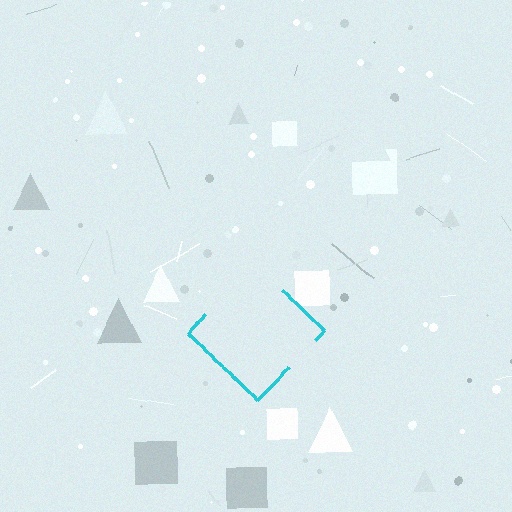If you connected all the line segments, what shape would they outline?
They would outline a diamond.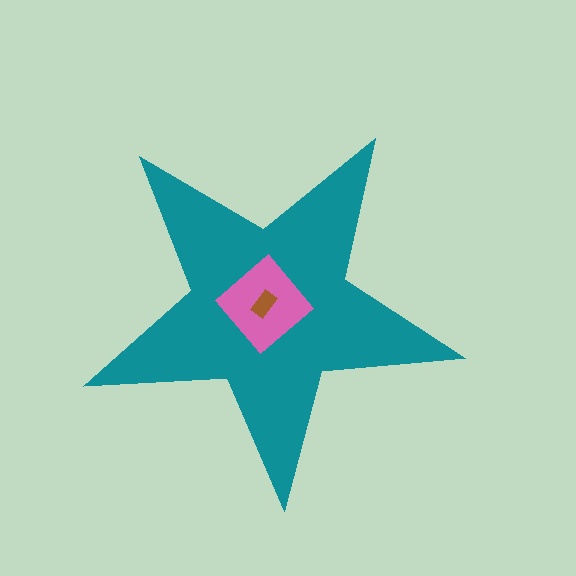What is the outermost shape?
The teal star.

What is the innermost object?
The brown rectangle.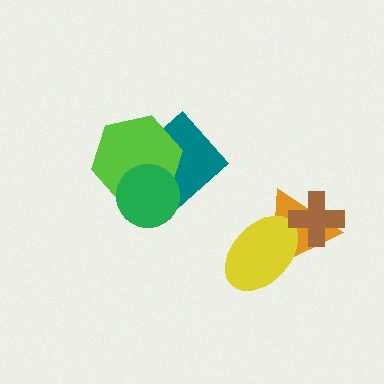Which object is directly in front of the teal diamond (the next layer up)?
The lime hexagon is directly in front of the teal diamond.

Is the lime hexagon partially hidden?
Yes, it is partially covered by another shape.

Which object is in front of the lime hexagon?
The green circle is in front of the lime hexagon.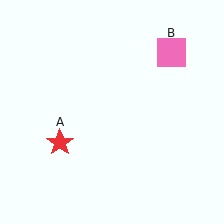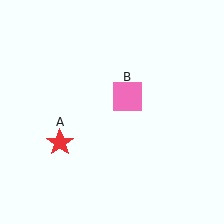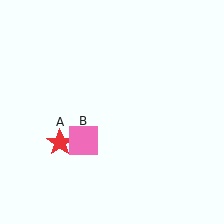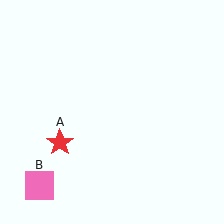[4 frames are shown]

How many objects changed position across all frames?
1 object changed position: pink square (object B).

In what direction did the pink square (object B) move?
The pink square (object B) moved down and to the left.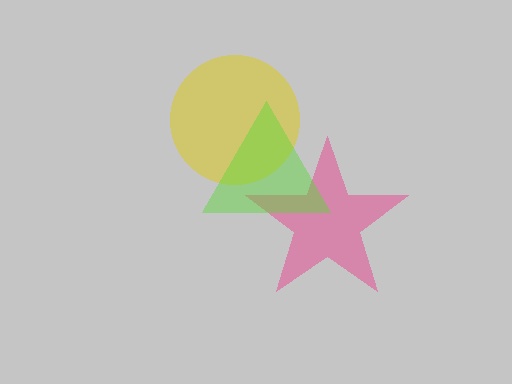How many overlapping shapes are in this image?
There are 3 overlapping shapes in the image.